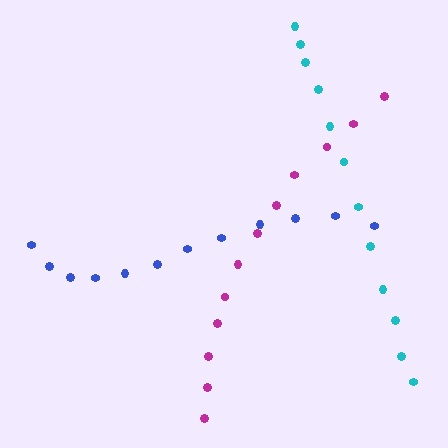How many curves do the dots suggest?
There are 3 distinct paths.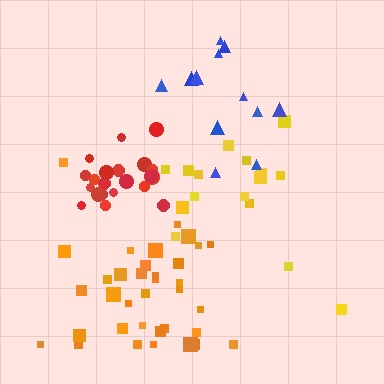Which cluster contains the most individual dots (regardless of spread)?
Orange (35).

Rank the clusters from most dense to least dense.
red, orange, blue, yellow.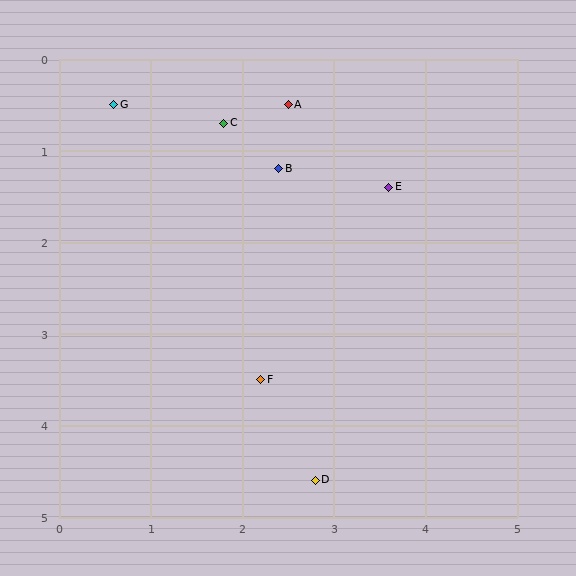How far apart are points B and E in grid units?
Points B and E are about 1.2 grid units apart.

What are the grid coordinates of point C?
Point C is at approximately (1.8, 0.7).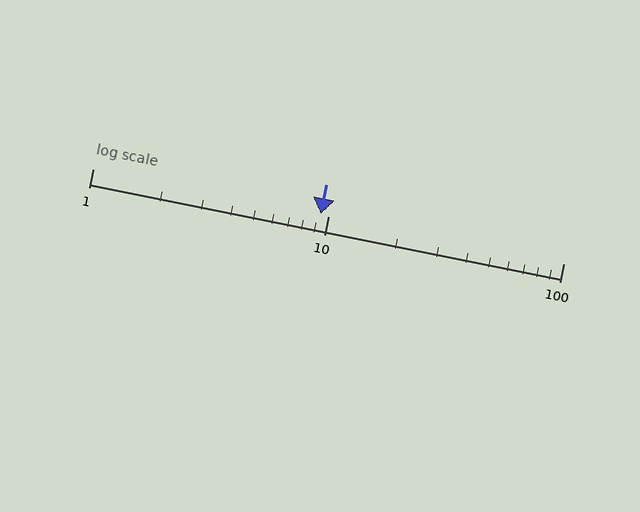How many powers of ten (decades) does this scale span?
The scale spans 2 decades, from 1 to 100.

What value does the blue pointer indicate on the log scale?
The pointer indicates approximately 9.3.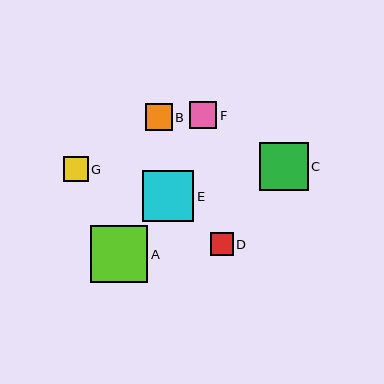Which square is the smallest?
Square D is the smallest with a size of approximately 23 pixels.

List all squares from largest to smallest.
From largest to smallest: A, E, C, F, B, G, D.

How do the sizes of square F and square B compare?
Square F and square B are approximately the same size.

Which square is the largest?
Square A is the largest with a size of approximately 57 pixels.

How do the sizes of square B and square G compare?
Square B and square G are approximately the same size.